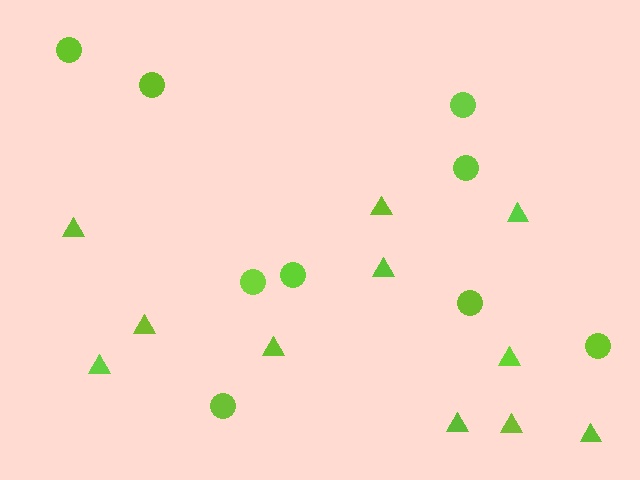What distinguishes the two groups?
There are 2 groups: one group of triangles (11) and one group of circles (9).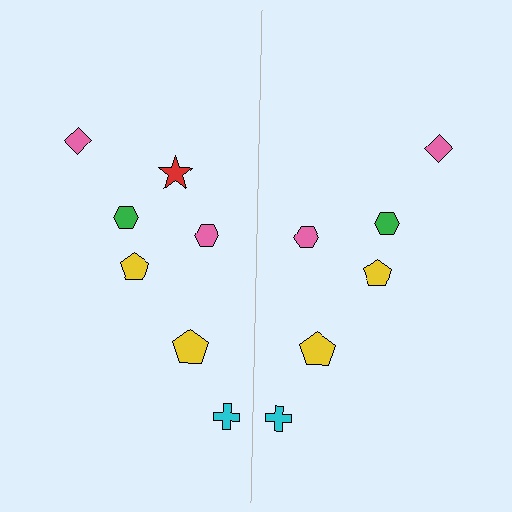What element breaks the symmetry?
A red star is missing from the right side.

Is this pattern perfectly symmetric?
No, the pattern is not perfectly symmetric. A red star is missing from the right side.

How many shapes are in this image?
There are 13 shapes in this image.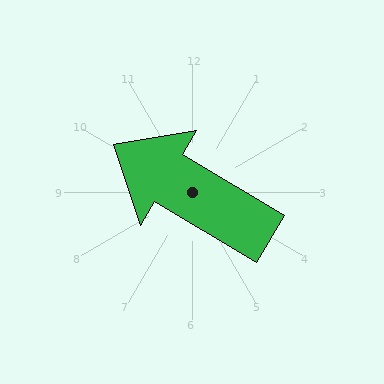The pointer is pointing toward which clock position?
Roughly 10 o'clock.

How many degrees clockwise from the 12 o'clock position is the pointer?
Approximately 301 degrees.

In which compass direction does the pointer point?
Northwest.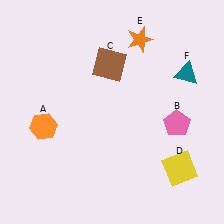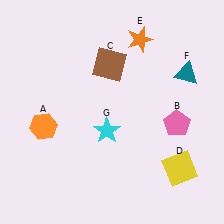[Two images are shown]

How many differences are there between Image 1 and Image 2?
There is 1 difference between the two images.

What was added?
A cyan star (G) was added in Image 2.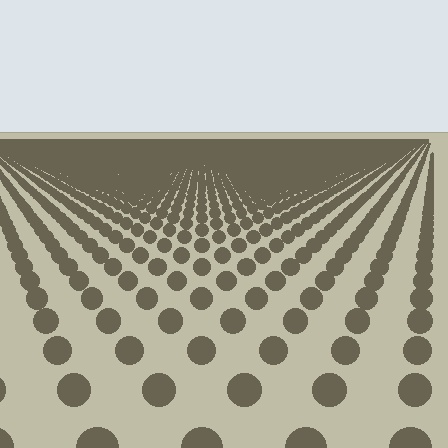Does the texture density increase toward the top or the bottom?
Density increases toward the top.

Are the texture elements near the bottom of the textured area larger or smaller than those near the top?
Larger. Near the bottom, elements are closer to the viewer and appear at a bigger on-screen size.